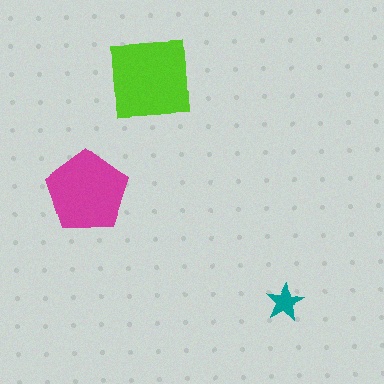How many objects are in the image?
There are 3 objects in the image.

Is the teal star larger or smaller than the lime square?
Smaller.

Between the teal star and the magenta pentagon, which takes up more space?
The magenta pentagon.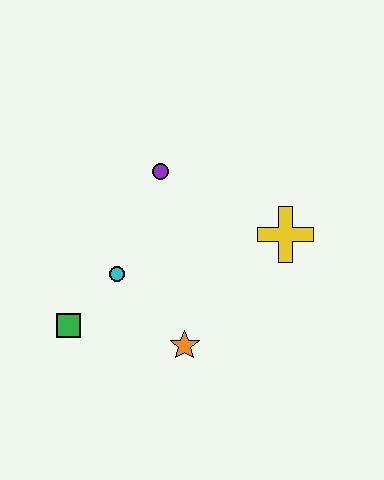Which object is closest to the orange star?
The cyan circle is closest to the orange star.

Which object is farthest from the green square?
The yellow cross is farthest from the green square.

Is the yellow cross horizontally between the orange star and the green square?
No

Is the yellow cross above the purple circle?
No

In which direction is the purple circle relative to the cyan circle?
The purple circle is above the cyan circle.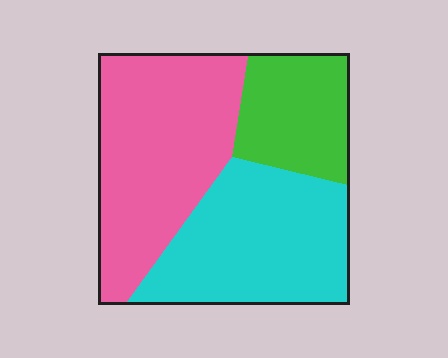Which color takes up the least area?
Green, at roughly 20%.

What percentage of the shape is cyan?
Cyan covers 37% of the shape.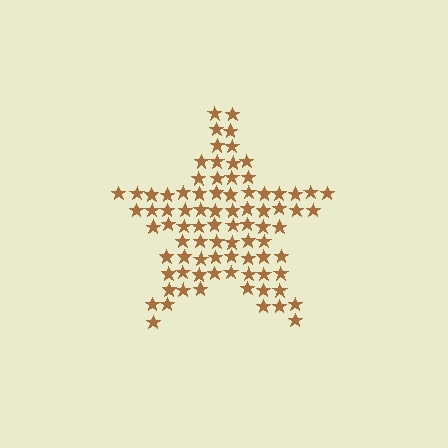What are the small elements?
The small elements are stars.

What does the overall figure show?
The overall figure shows a star.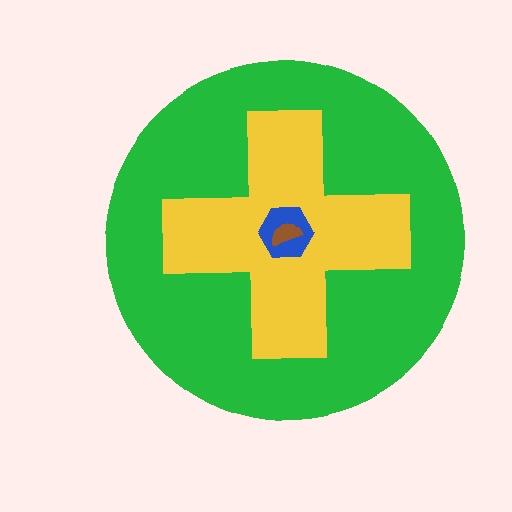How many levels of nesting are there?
4.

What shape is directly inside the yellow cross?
The blue hexagon.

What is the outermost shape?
The green circle.